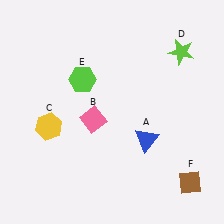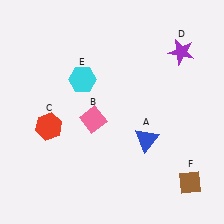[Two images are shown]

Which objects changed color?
C changed from yellow to red. D changed from lime to purple. E changed from lime to cyan.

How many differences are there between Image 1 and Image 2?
There are 3 differences between the two images.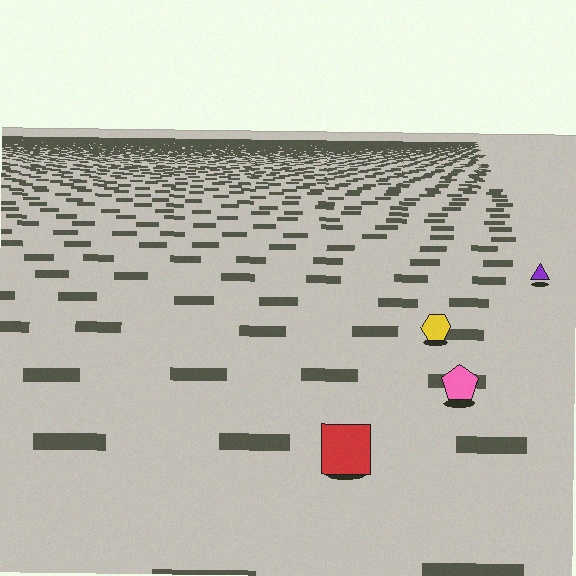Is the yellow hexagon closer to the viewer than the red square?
No. The red square is closer — you can tell from the texture gradient: the ground texture is coarser near it.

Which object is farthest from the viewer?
The purple triangle is farthest from the viewer. It appears smaller and the ground texture around it is denser.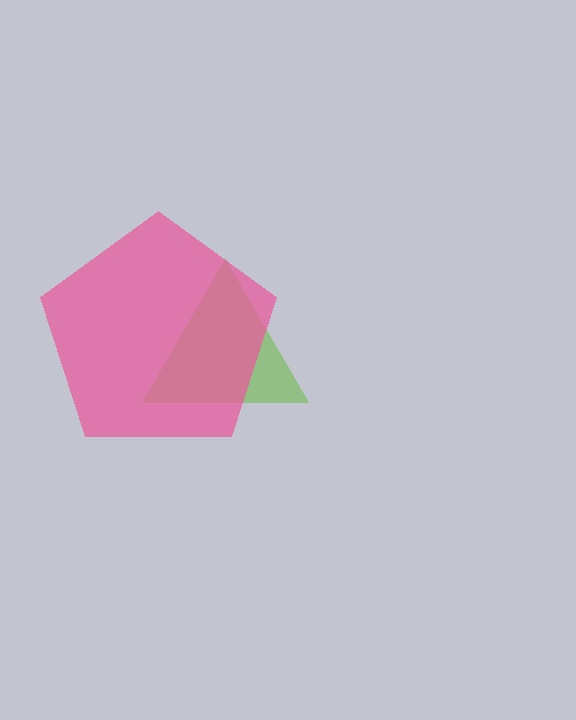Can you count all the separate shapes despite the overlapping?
Yes, there are 2 separate shapes.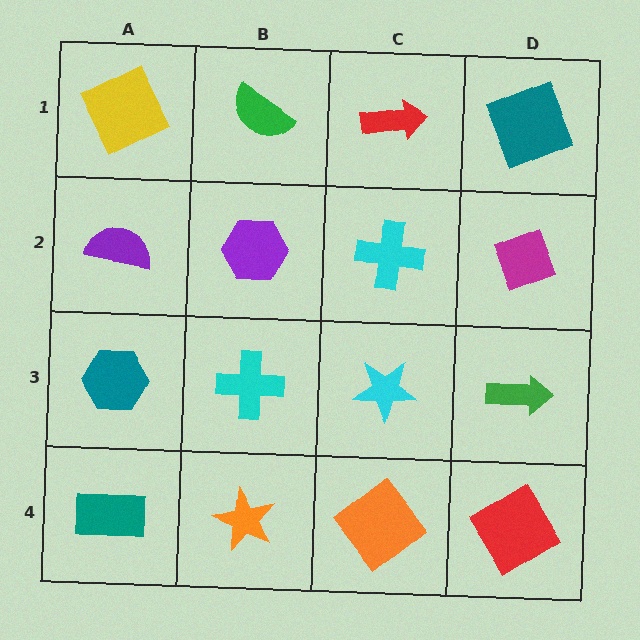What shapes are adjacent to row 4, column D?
A green arrow (row 3, column D), an orange diamond (row 4, column C).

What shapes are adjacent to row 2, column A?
A yellow square (row 1, column A), a teal hexagon (row 3, column A), a purple hexagon (row 2, column B).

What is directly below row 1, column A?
A purple semicircle.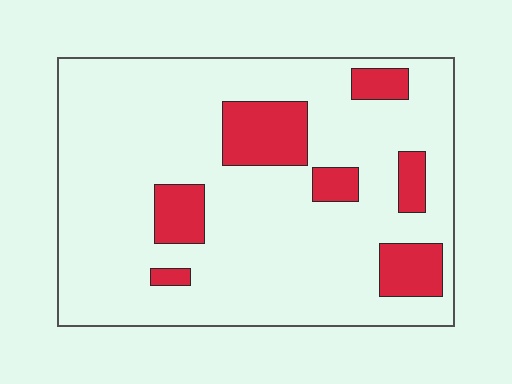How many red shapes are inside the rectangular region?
7.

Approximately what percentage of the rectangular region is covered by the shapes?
Approximately 15%.